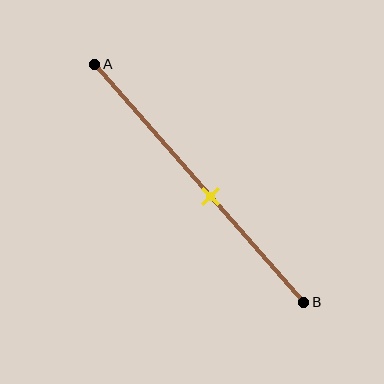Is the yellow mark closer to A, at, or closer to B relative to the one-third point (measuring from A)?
The yellow mark is closer to point B than the one-third point of segment AB.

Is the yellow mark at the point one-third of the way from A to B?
No, the mark is at about 55% from A, not at the 33% one-third point.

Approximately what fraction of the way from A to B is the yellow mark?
The yellow mark is approximately 55% of the way from A to B.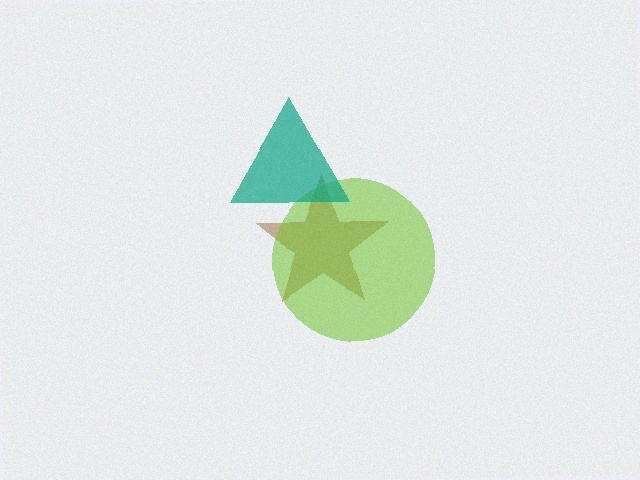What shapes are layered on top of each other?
The layered shapes are: a brown star, a lime circle, a teal triangle.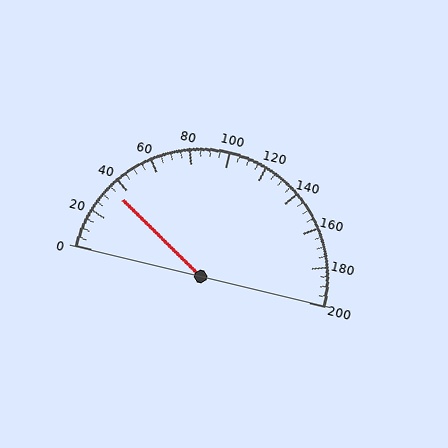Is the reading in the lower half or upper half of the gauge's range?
The reading is in the lower half of the range (0 to 200).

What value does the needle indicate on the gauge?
The needle indicates approximately 35.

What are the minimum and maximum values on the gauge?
The gauge ranges from 0 to 200.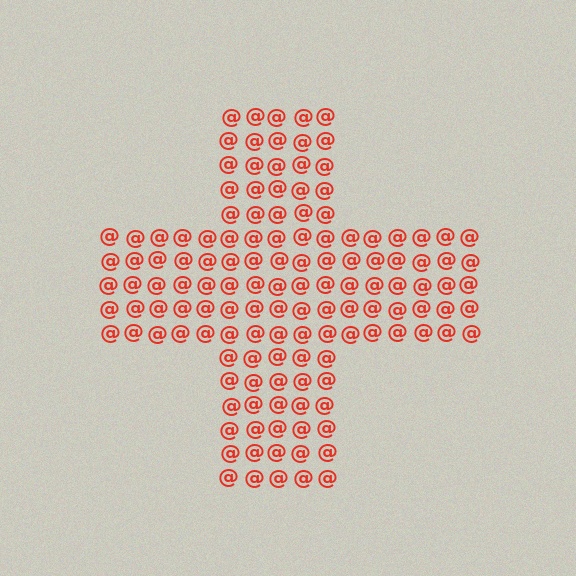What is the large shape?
The large shape is a cross.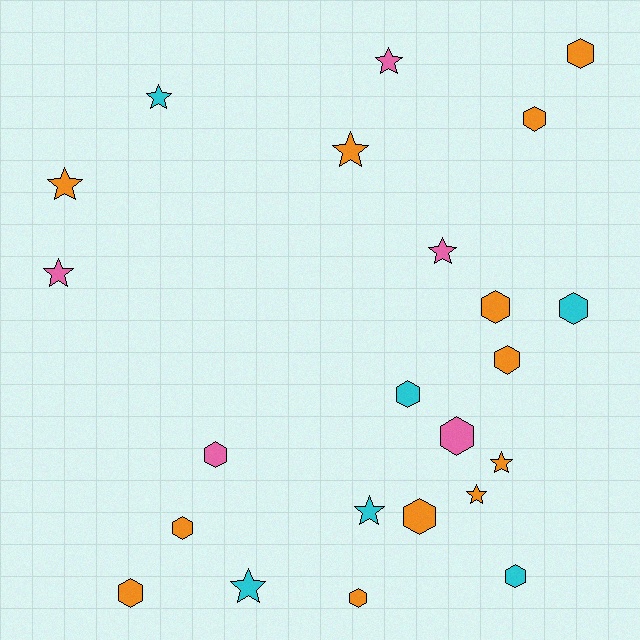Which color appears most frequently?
Orange, with 12 objects.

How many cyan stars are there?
There are 3 cyan stars.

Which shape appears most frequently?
Hexagon, with 13 objects.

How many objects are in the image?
There are 23 objects.